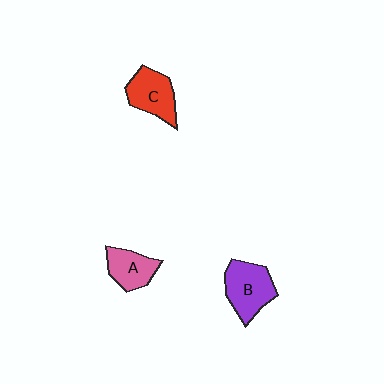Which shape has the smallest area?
Shape A (pink).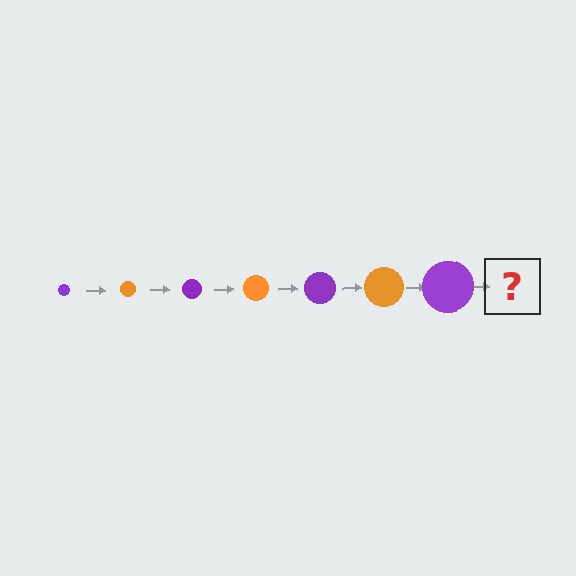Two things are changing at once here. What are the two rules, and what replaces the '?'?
The two rules are that the circle grows larger each step and the color cycles through purple and orange. The '?' should be an orange circle, larger than the previous one.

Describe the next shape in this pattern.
It should be an orange circle, larger than the previous one.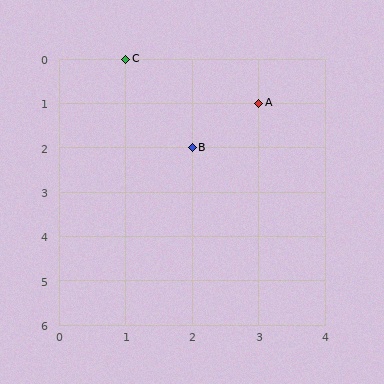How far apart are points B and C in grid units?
Points B and C are 1 column and 2 rows apart (about 2.2 grid units diagonally).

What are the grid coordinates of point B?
Point B is at grid coordinates (2, 2).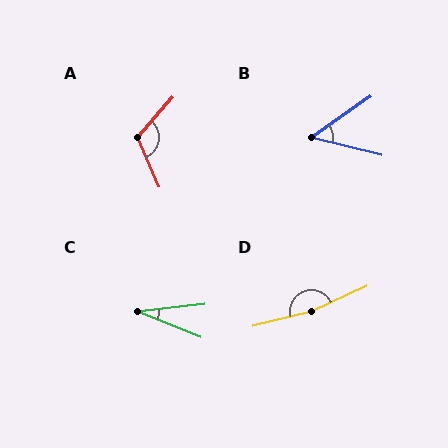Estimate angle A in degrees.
Approximately 116 degrees.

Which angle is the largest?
D, at approximately 169 degrees.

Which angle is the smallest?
C, at approximately 28 degrees.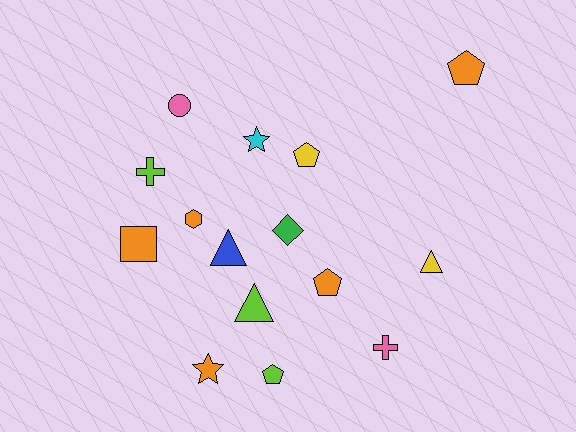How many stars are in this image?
There are 2 stars.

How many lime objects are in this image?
There are 3 lime objects.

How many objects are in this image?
There are 15 objects.